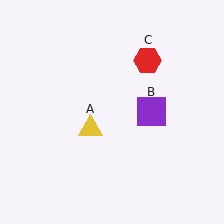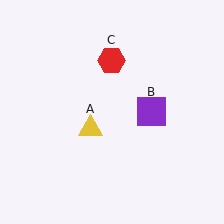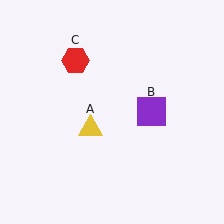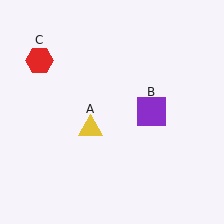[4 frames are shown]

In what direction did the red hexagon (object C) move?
The red hexagon (object C) moved left.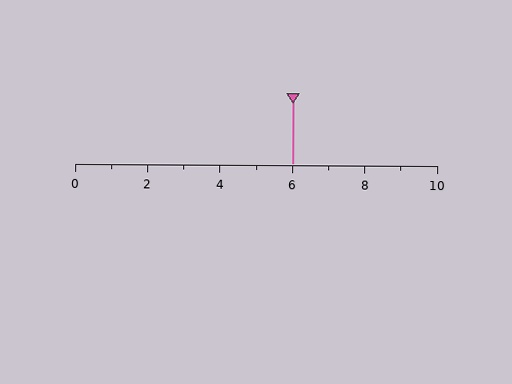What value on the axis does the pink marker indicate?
The marker indicates approximately 6.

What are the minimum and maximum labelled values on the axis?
The axis runs from 0 to 10.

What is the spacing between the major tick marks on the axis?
The major ticks are spaced 2 apart.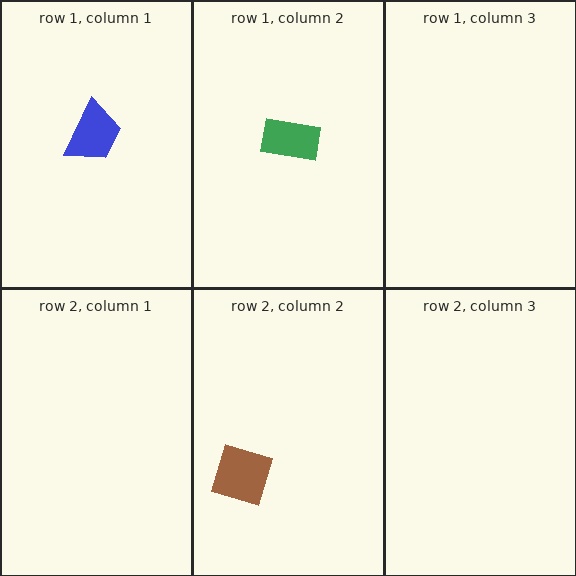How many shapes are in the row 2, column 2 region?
1.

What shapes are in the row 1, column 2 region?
The green rectangle.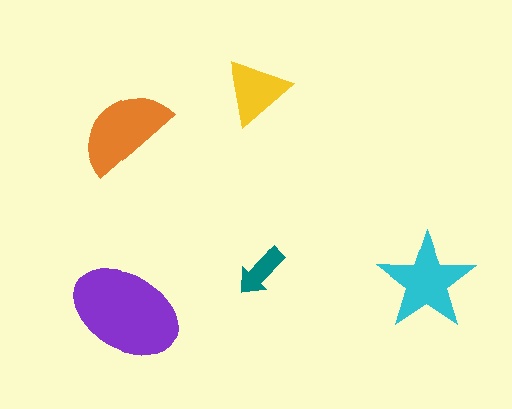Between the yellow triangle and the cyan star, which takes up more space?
The cyan star.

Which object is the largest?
The purple ellipse.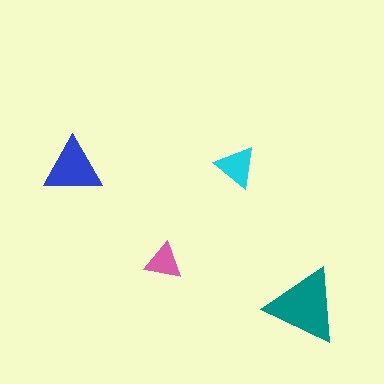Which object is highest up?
The cyan triangle is topmost.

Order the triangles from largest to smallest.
the teal one, the blue one, the cyan one, the pink one.